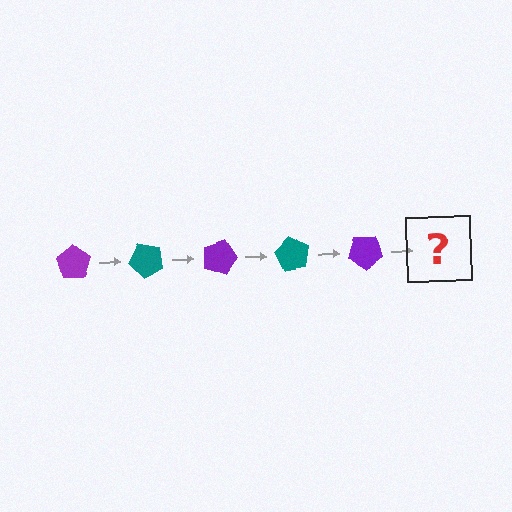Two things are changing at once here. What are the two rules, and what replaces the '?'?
The two rules are that it rotates 45 degrees each step and the color cycles through purple and teal. The '?' should be a teal pentagon, rotated 225 degrees from the start.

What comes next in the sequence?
The next element should be a teal pentagon, rotated 225 degrees from the start.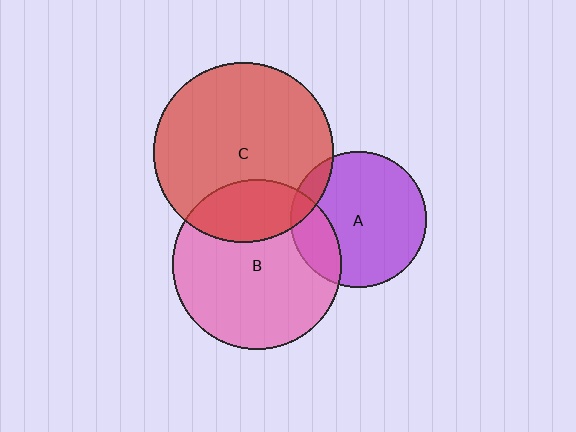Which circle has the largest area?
Circle C (red).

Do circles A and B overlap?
Yes.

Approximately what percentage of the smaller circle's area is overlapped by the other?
Approximately 20%.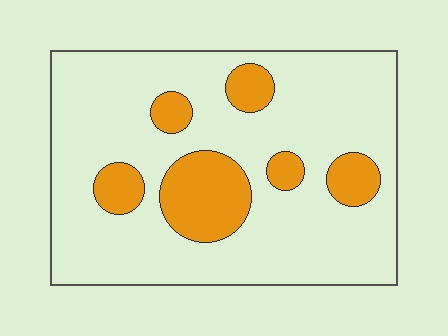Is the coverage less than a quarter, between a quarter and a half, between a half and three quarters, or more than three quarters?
Less than a quarter.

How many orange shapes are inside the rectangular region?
6.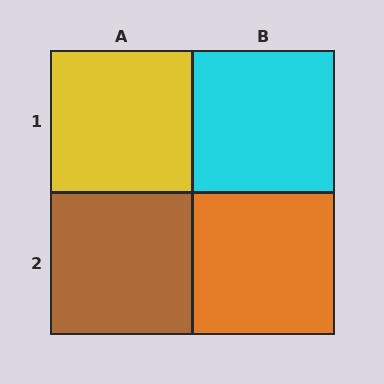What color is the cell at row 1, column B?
Cyan.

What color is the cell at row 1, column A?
Yellow.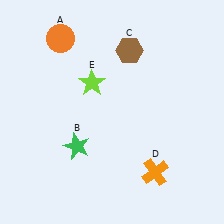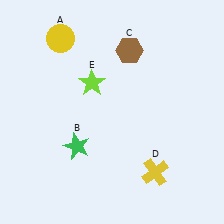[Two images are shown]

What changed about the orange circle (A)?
In Image 1, A is orange. In Image 2, it changed to yellow.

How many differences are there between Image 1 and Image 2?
There are 2 differences between the two images.